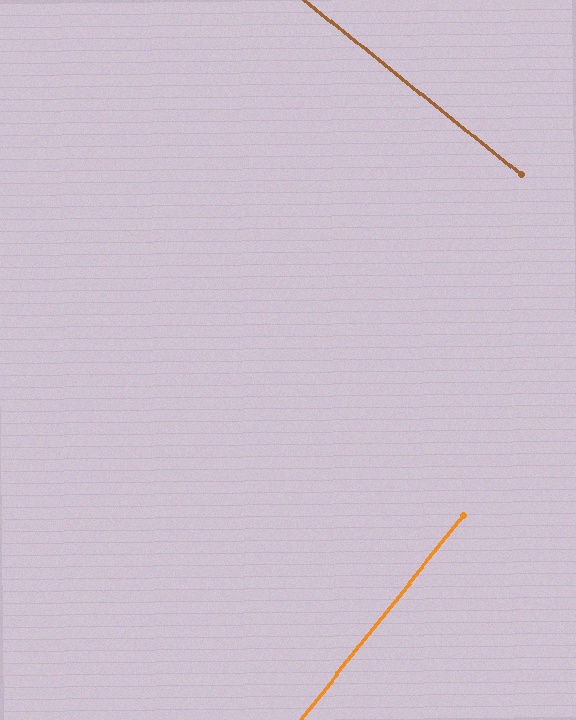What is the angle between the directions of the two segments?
Approximately 90 degrees.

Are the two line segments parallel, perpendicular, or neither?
Perpendicular — they meet at approximately 90°.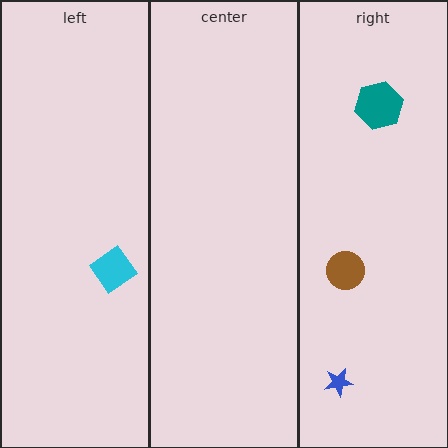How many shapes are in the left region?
1.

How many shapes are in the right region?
3.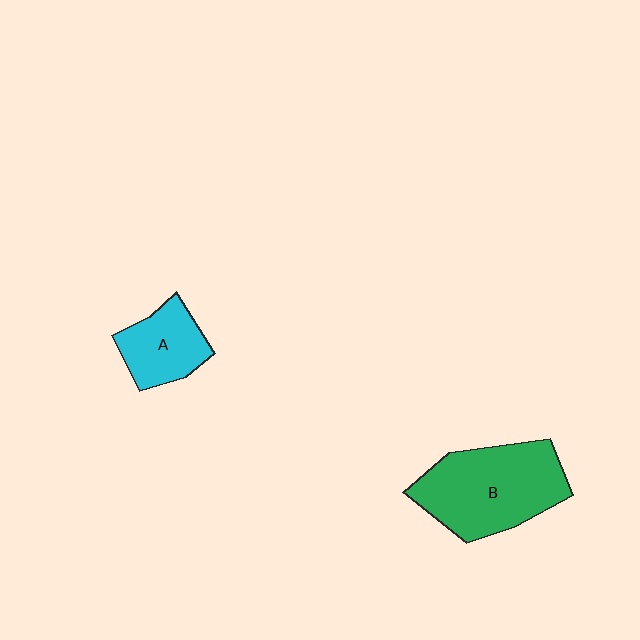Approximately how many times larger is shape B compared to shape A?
Approximately 2.0 times.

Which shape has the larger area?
Shape B (green).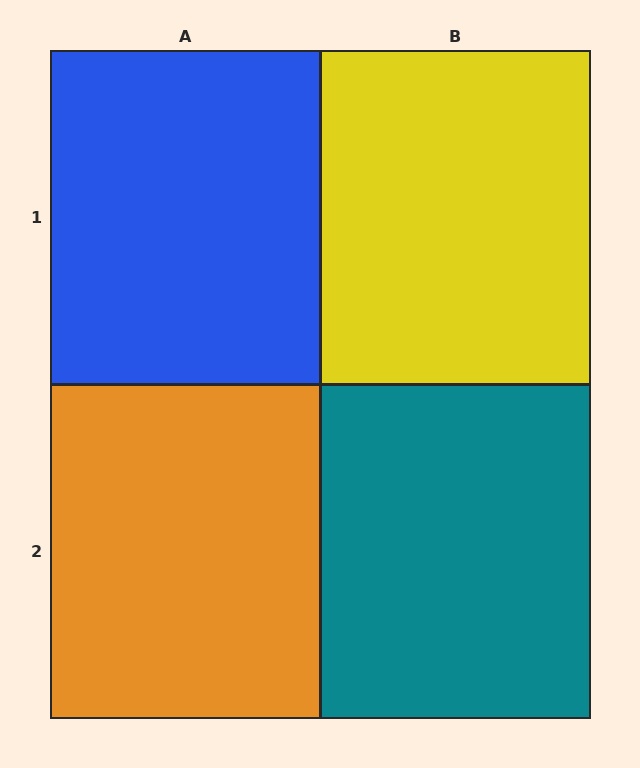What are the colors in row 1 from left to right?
Blue, yellow.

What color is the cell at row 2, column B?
Teal.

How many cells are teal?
1 cell is teal.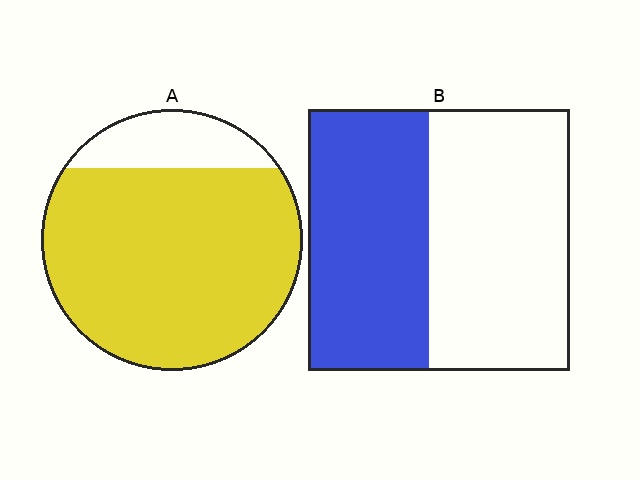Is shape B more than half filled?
Roughly half.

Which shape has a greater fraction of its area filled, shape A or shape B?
Shape A.